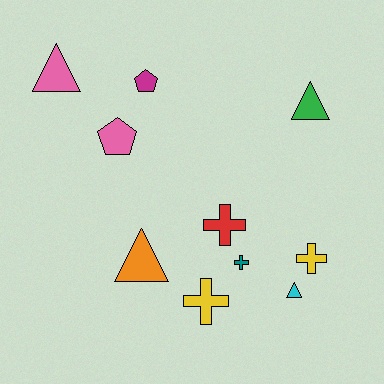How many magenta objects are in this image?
There is 1 magenta object.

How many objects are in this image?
There are 10 objects.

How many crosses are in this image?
There are 4 crosses.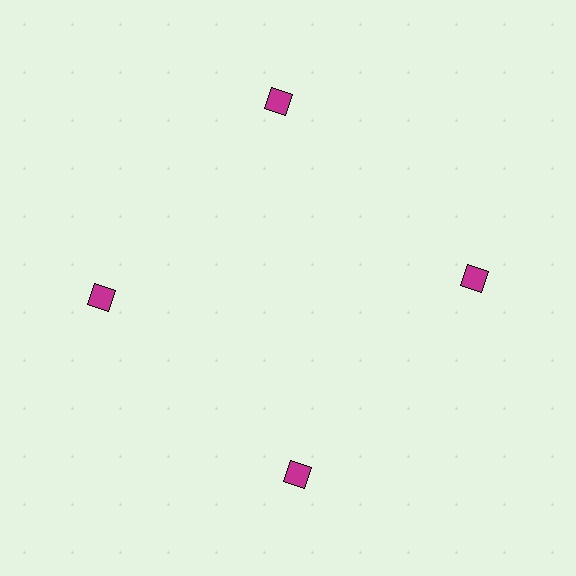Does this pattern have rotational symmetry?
Yes, this pattern has 4-fold rotational symmetry. It looks the same after rotating 90 degrees around the center.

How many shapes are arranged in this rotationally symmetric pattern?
There are 4 shapes, arranged in 4 groups of 1.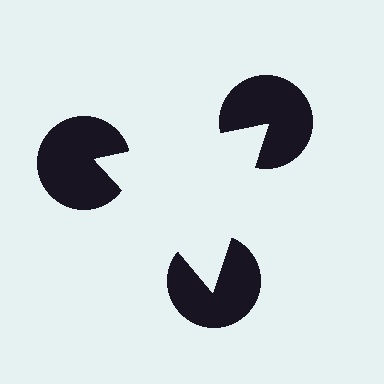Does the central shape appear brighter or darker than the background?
It typically appears slightly brighter than the background, even though no actual brightness change is drawn.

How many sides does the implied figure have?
3 sides.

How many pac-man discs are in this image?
There are 3 — one at each vertex of the illusory triangle.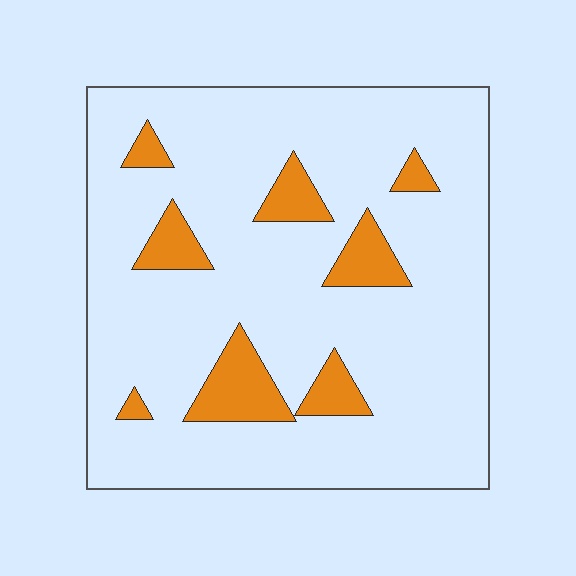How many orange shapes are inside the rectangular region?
8.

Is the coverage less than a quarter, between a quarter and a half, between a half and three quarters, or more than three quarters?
Less than a quarter.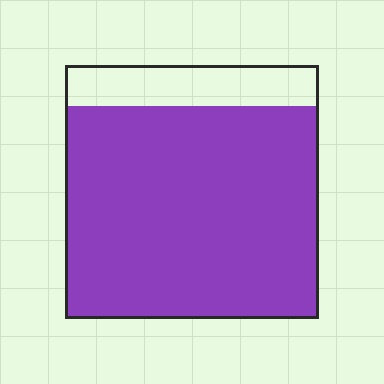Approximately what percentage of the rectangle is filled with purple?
Approximately 85%.